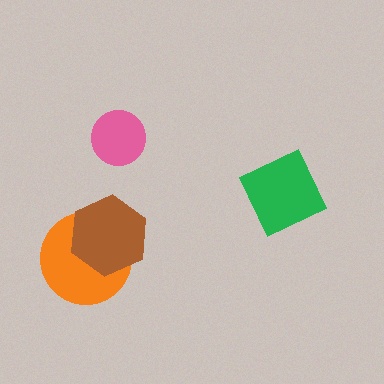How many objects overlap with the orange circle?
1 object overlaps with the orange circle.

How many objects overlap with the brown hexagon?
1 object overlaps with the brown hexagon.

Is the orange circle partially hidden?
Yes, it is partially covered by another shape.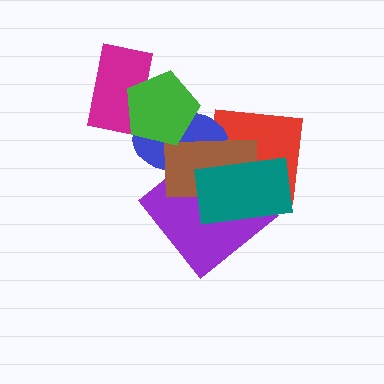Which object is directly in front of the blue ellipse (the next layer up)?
The brown rectangle is directly in front of the blue ellipse.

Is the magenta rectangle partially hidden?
Yes, it is partially covered by another shape.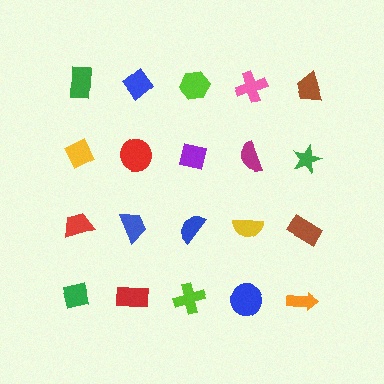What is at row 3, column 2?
A blue trapezoid.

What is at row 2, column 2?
A red circle.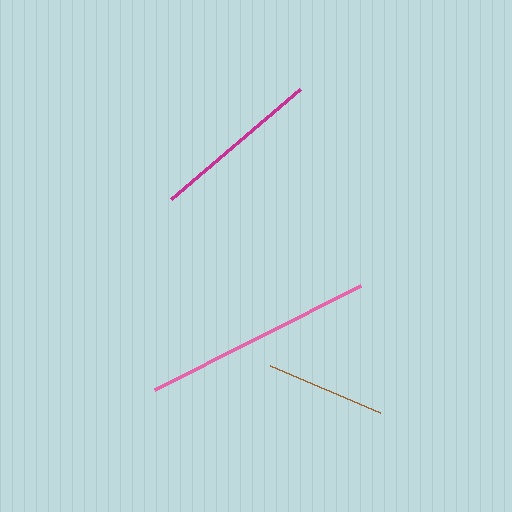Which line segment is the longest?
The pink line is the longest at approximately 231 pixels.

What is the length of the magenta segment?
The magenta segment is approximately 170 pixels long.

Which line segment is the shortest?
The brown line is the shortest at approximately 119 pixels.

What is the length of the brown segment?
The brown segment is approximately 119 pixels long.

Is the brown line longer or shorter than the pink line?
The pink line is longer than the brown line.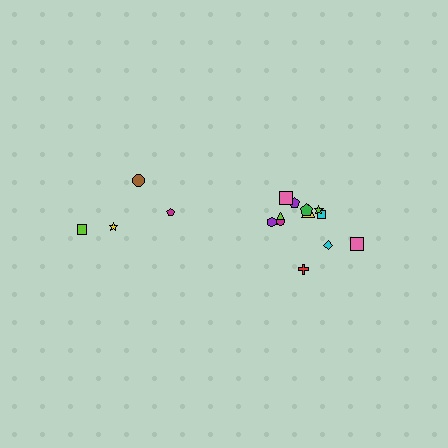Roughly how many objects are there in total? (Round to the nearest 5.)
Roughly 15 objects in total.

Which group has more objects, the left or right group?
The right group.